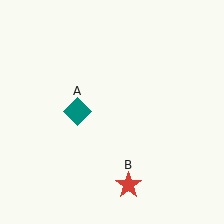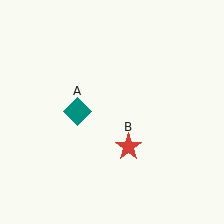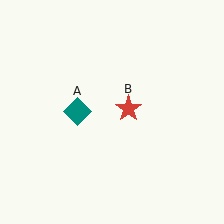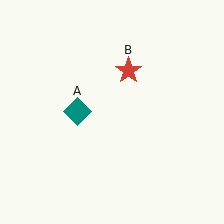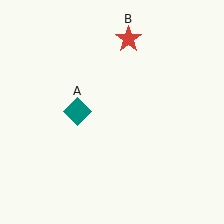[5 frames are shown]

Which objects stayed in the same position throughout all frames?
Teal diamond (object A) remained stationary.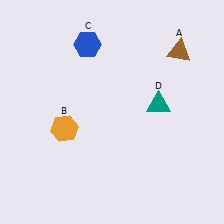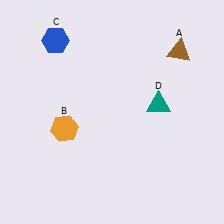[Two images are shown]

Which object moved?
The blue hexagon (C) moved left.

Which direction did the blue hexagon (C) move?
The blue hexagon (C) moved left.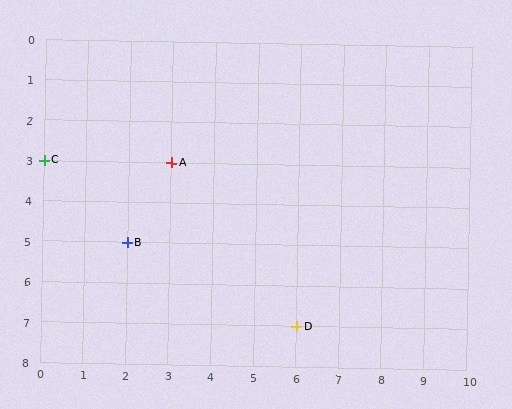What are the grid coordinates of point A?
Point A is at grid coordinates (3, 3).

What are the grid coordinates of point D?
Point D is at grid coordinates (6, 7).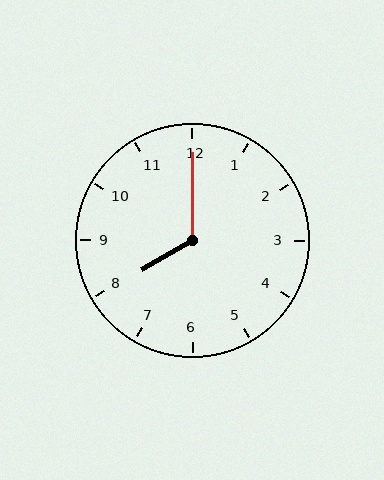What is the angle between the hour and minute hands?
Approximately 120 degrees.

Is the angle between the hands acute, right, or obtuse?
It is obtuse.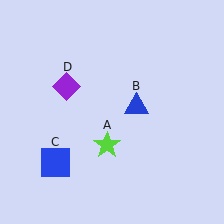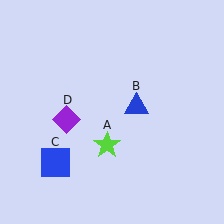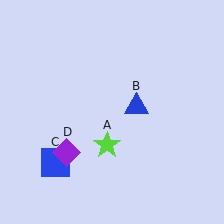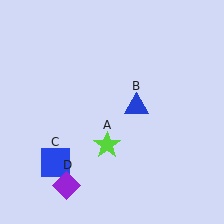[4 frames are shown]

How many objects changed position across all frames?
1 object changed position: purple diamond (object D).